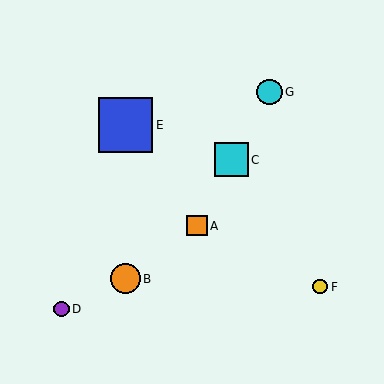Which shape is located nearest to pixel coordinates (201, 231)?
The orange square (labeled A) at (197, 226) is nearest to that location.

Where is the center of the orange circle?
The center of the orange circle is at (125, 279).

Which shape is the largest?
The blue square (labeled E) is the largest.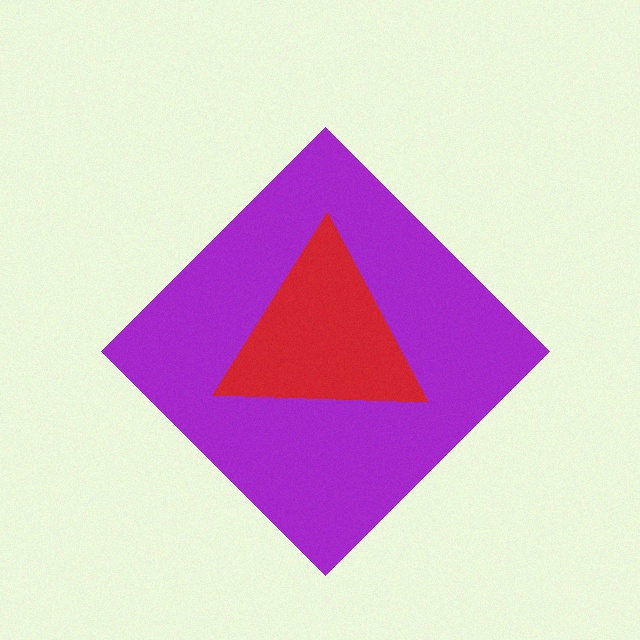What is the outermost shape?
The purple diamond.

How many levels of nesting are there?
2.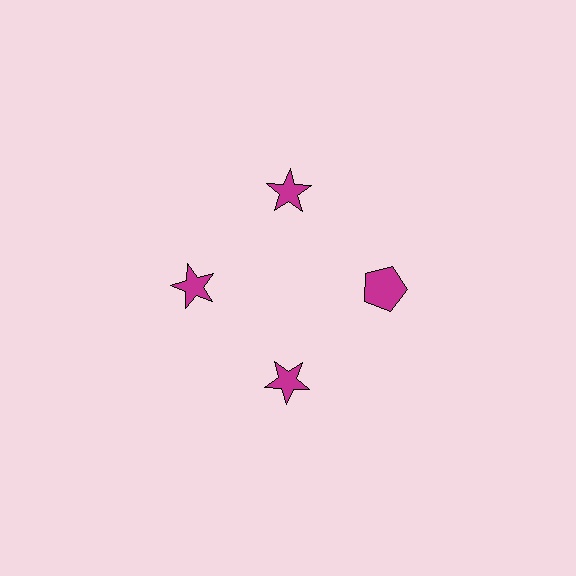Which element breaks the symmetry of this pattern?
The magenta pentagon at roughly the 3 o'clock position breaks the symmetry. All other shapes are magenta stars.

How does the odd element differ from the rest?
It has a different shape: pentagon instead of star.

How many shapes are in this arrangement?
There are 4 shapes arranged in a ring pattern.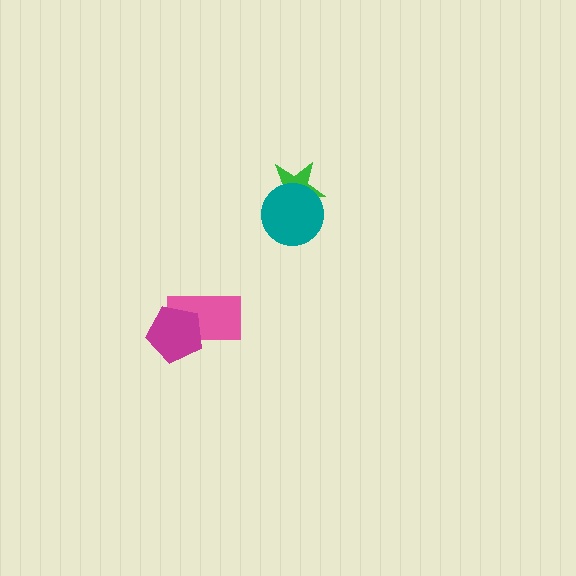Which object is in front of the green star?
The teal circle is in front of the green star.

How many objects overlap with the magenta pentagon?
1 object overlaps with the magenta pentagon.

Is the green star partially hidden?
Yes, it is partially covered by another shape.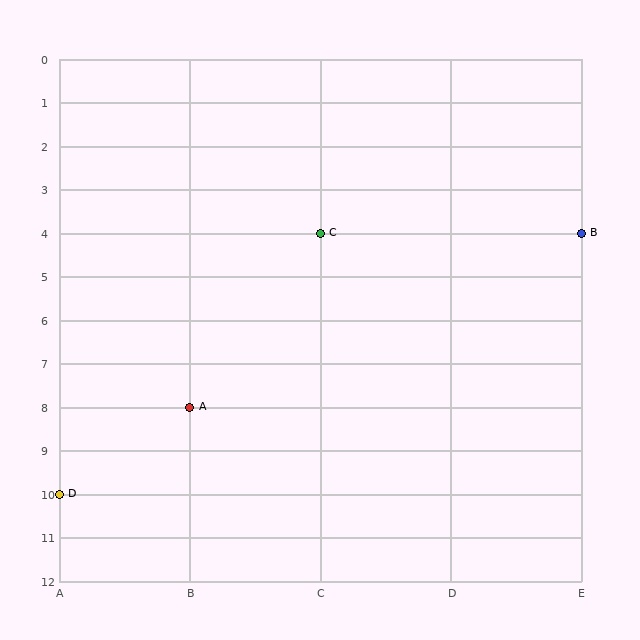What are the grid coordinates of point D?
Point D is at grid coordinates (A, 10).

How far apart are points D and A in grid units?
Points D and A are 1 column and 2 rows apart (about 2.2 grid units diagonally).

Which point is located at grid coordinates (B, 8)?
Point A is at (B, 8).